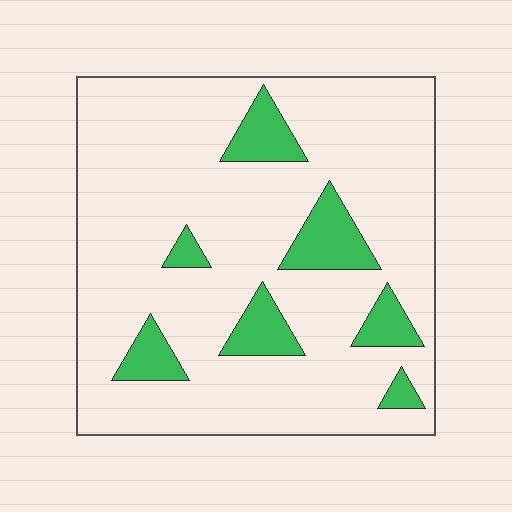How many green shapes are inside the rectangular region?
7.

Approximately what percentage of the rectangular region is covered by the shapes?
Approximately 15%.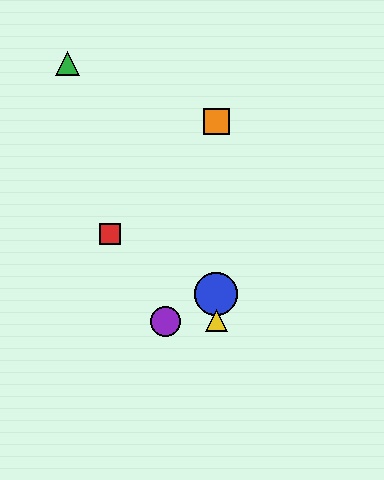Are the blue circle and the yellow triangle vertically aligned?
Yes, both are at x≈216.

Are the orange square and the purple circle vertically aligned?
No, the orange square is at x≈216 and the purple circle is at x≈166.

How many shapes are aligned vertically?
3 shapes (the blue circle, the yellow triangle, the orange square) are aligned vertically.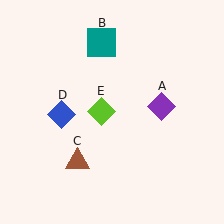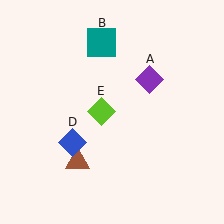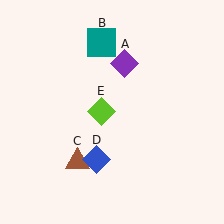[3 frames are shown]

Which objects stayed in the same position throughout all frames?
Teal square (object B) and brown triangle (object C) and lime diamond (object E) remained stationary.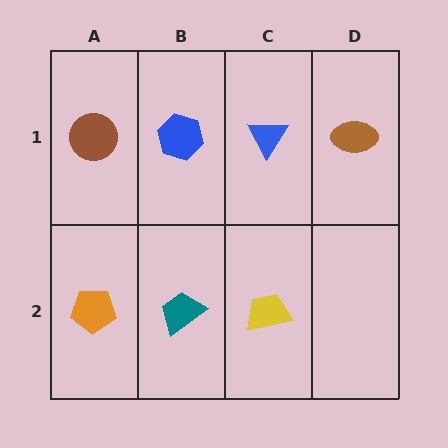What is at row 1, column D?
A brown ellipse.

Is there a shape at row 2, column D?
No, that cell is empty.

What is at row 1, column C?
A blue triangle.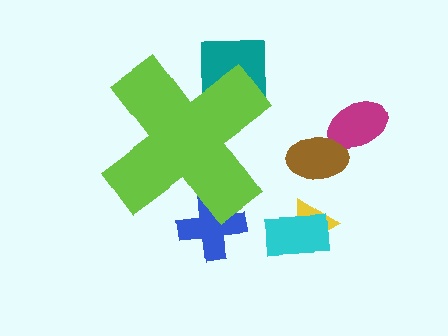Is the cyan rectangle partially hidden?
No, the cyan rectangle is fully visible.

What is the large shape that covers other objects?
A lime cross.